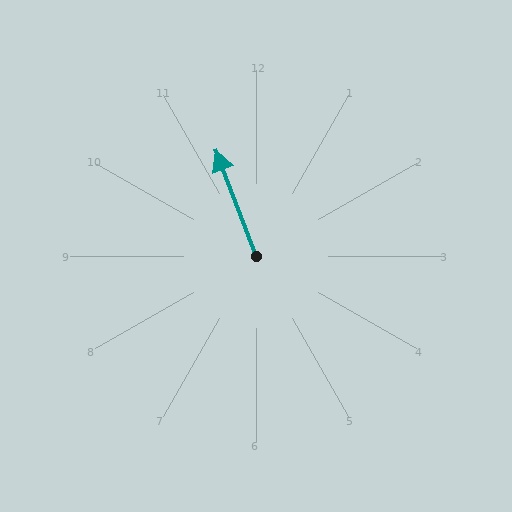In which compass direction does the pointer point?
North.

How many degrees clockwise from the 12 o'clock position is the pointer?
Approximately 339 degrees.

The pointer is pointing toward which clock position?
Roughly 11 o'clock.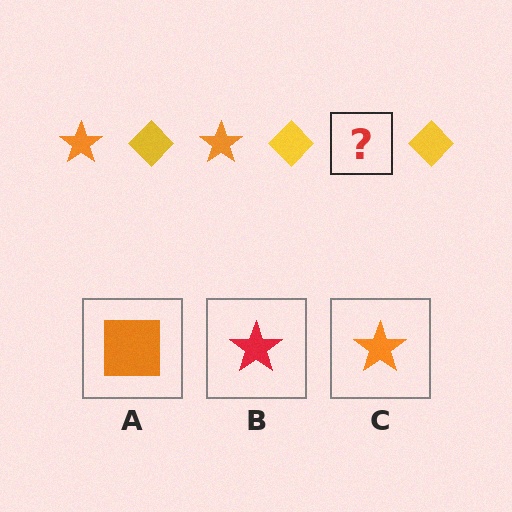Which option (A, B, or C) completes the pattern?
C.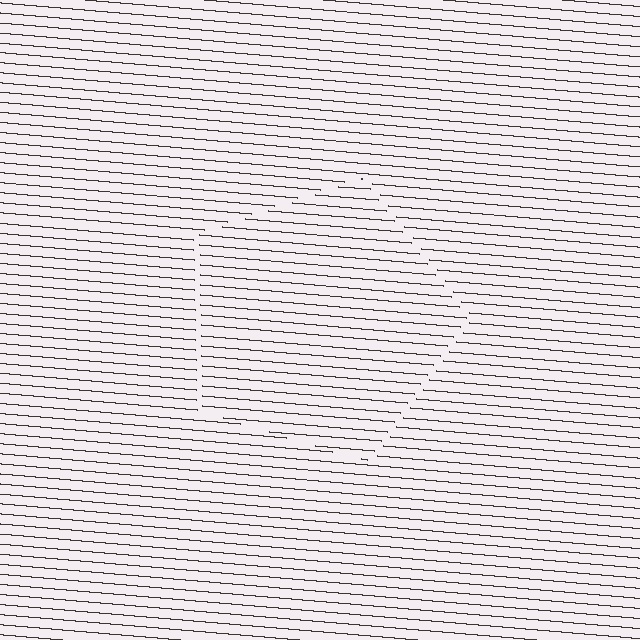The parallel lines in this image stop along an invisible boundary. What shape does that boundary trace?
An illusory pentagon. The interior of the shape contains the same grating, shifted by half a period — the contour is defined by the phase discontinuity where line-ends from the inner and outer gratings abut.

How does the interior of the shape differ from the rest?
The interior of the shape contains the same grating, shifted by half a period — the contour is defined by the phase discontinuity where line-ends from the inner and outer gratings abut.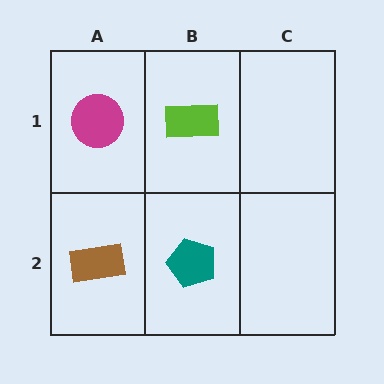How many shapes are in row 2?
2 shapes.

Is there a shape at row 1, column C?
No, that cell is empty.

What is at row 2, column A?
A brown rectangle.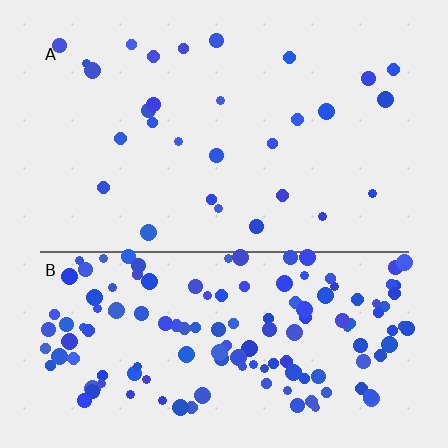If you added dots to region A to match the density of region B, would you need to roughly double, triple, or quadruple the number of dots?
Approximately quadruple.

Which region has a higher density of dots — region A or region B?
B (the bottom).